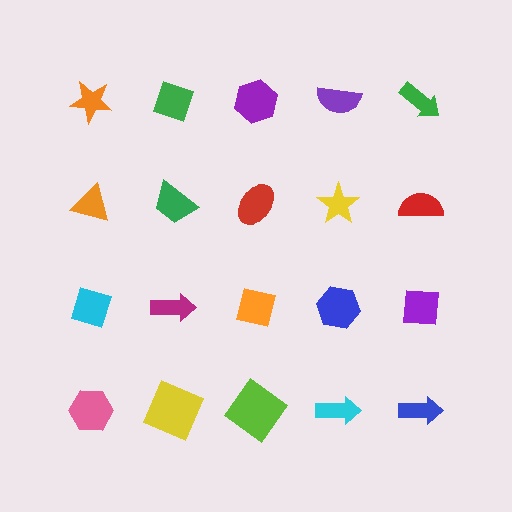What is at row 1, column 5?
A green arrow.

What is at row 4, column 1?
A pink hexagon.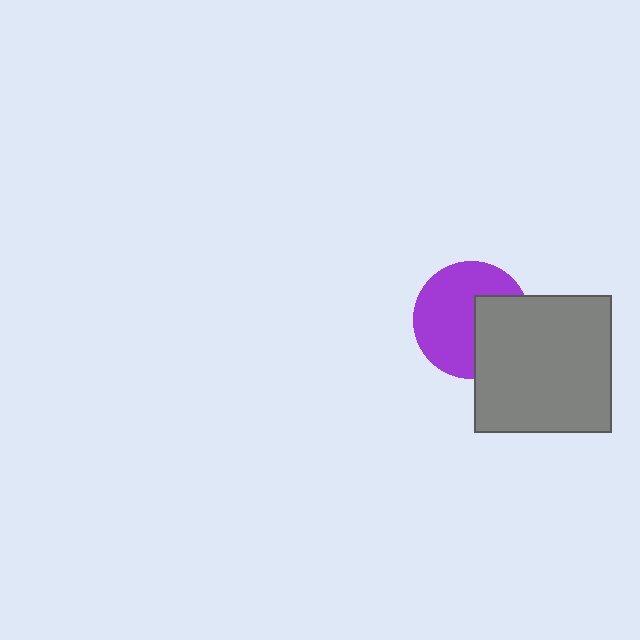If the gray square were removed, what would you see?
You would see the complete purple circle.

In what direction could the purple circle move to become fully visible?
The purple circle could move left. That would shift it out from behind the gray square entirely.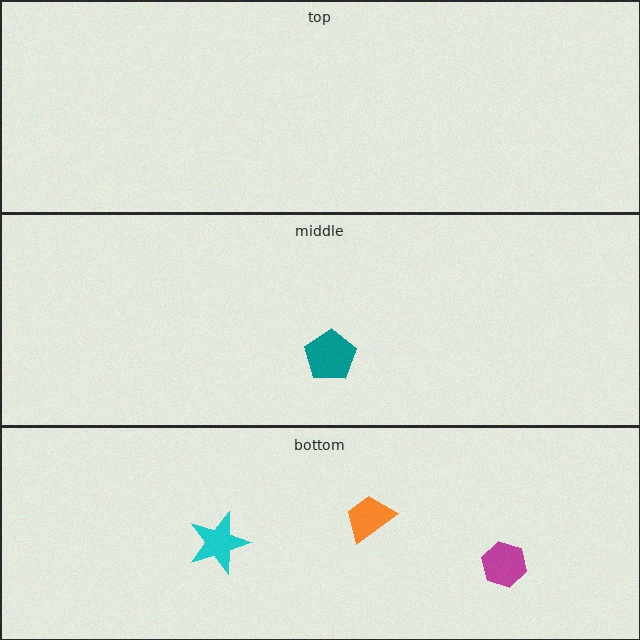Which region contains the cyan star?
The bottom region.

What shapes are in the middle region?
The teal pentagon.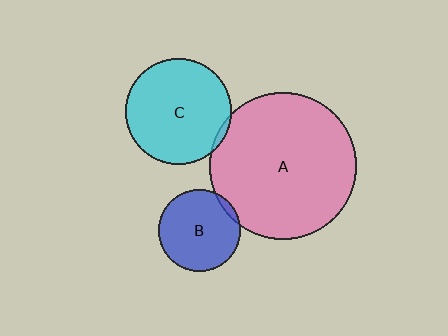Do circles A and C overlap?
Yes.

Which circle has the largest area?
Circle A (pink).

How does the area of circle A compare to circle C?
Approximately 1.9 times.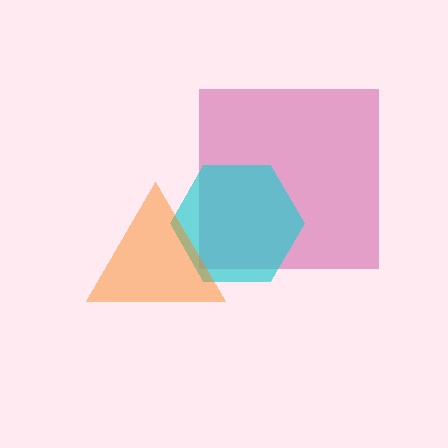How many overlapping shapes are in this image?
There are 3 overlapping shapes in the image.